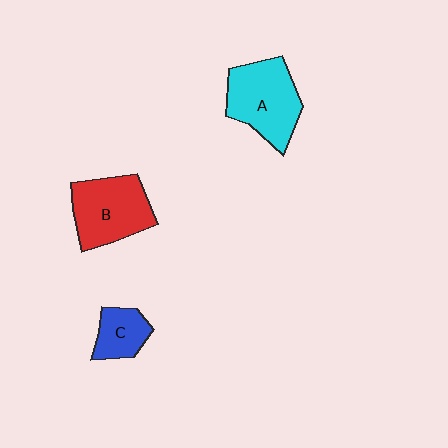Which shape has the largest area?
Shape A (cyan).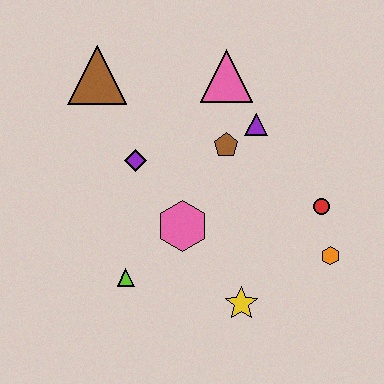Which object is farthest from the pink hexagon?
The brown triangle is farthest from the pink hexagon.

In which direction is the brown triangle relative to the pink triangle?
The brown triangle is to the left of the pink triangle.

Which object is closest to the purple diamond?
The pink hexagon is closest to the purple diamond.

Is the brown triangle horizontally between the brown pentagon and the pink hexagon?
No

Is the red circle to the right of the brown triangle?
Yes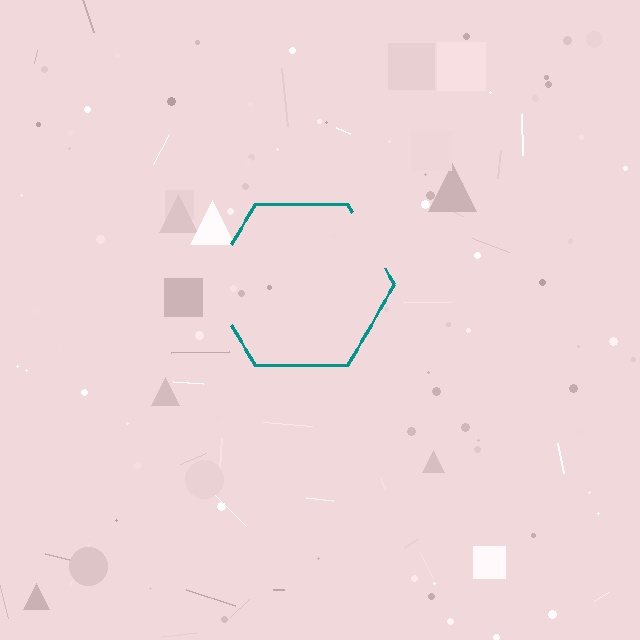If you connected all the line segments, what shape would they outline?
They would outline a hexagon.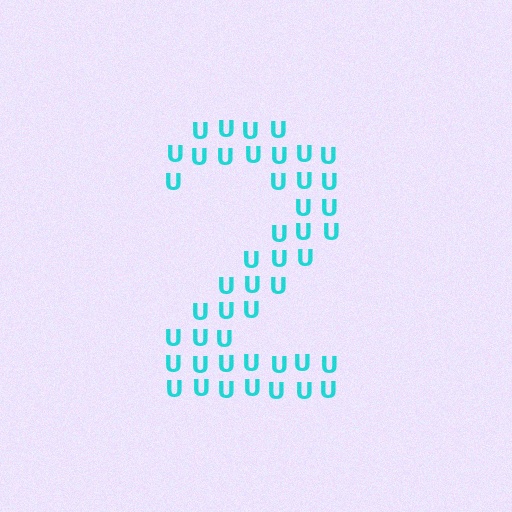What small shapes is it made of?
It is made of small letter U's.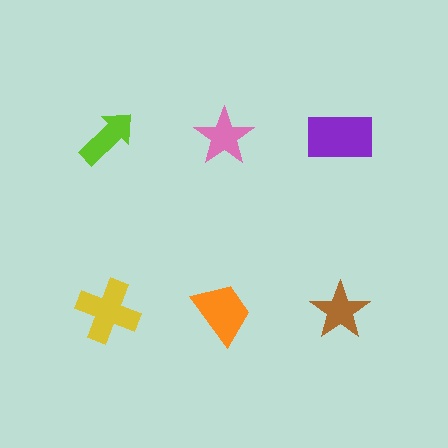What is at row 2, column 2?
An orange trapezoid.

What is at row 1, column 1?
A lime arrow.